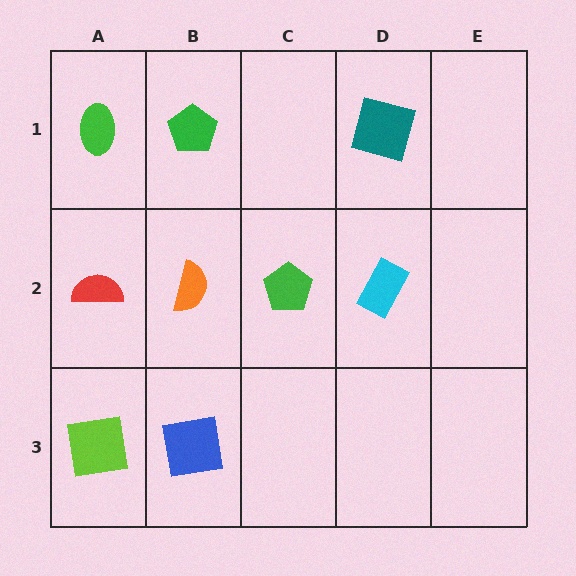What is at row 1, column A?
A green ellipse.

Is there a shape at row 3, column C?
No, that cell is empty.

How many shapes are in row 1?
3 shapes.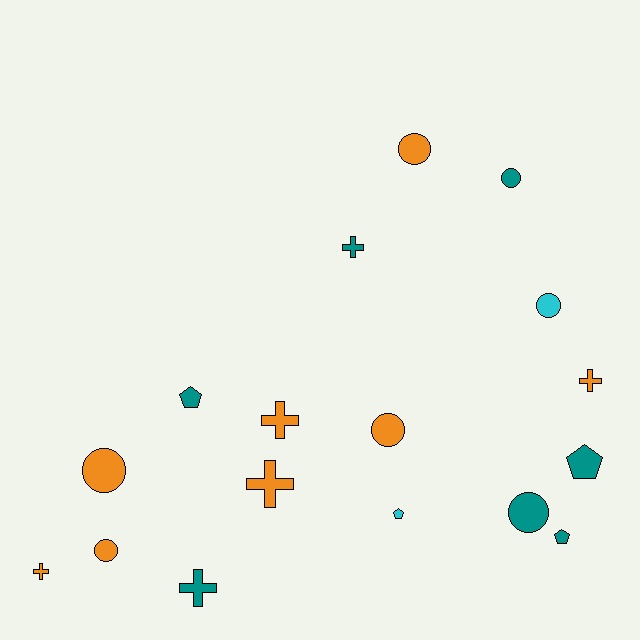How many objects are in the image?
There are 17 objects.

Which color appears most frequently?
Orange, with 8 objects.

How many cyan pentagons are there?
There is 1 cyan pentagon.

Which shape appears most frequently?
Circle, with 7 objects.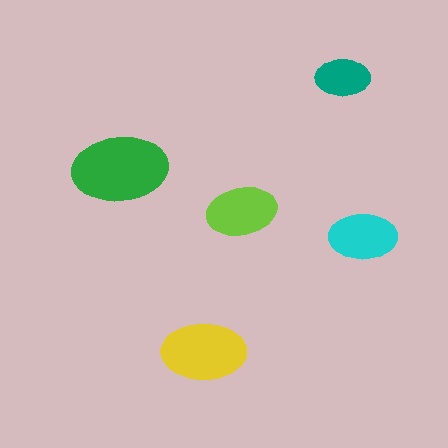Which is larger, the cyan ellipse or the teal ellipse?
The cyan one.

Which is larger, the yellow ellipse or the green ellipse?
The green one.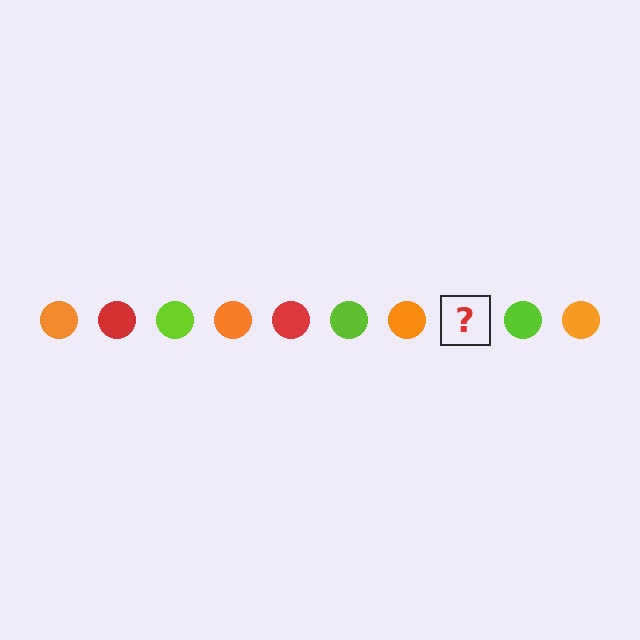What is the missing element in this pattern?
The missing element is a red circle.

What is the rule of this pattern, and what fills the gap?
The rule is that the pattern cycles through orange, red, lime circles. The gap should be filled with a red circle.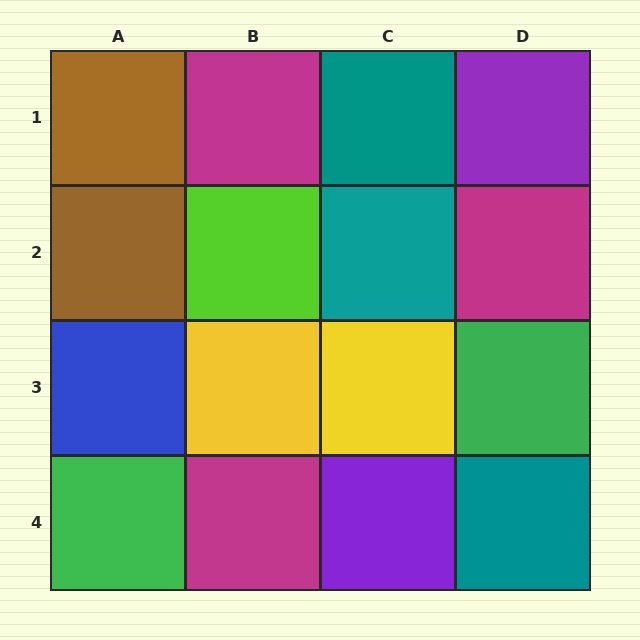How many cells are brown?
2 cells are brown.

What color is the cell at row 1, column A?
Brown.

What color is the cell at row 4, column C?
Purple.